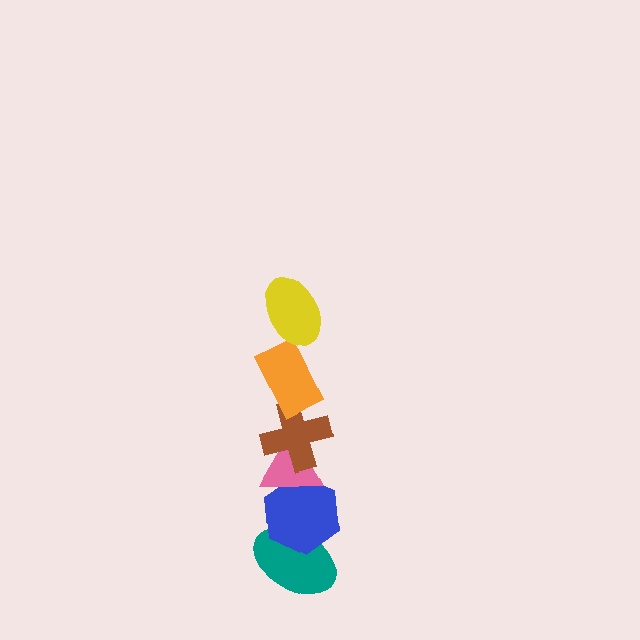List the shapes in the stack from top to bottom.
From top to bottom: the yellow ellipse, the orange rectangle, the brown cross, the pink triangle, the blue hexagon, the teal ellipse.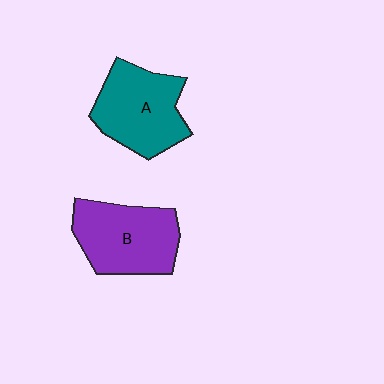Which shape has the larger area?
Shape B (purple).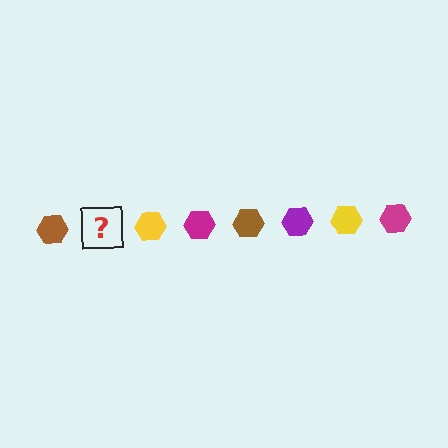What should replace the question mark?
The question mark should be replaced with a purple hexagon.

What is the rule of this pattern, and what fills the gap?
The rule is that the pattern cycles through brown, purple, yellow, magenta hexagons. The gap should be filled with a purple hexagon.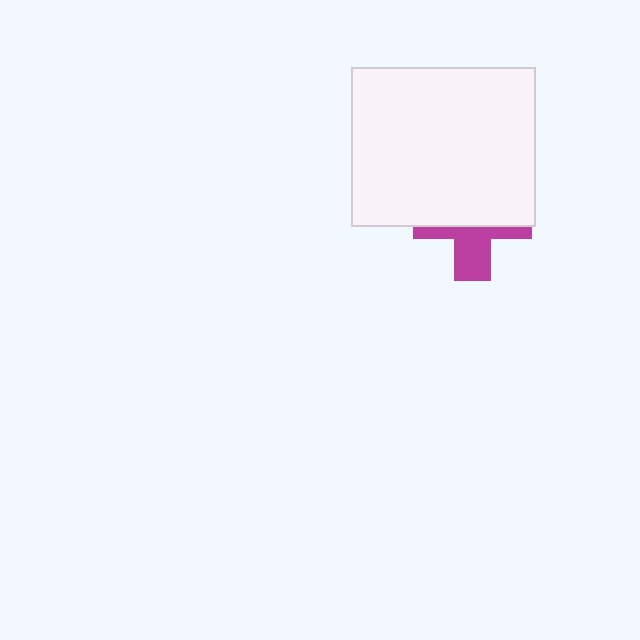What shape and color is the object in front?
The object in front is a white rectangle.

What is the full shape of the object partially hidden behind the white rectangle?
The partially hidden object is a magenta cross.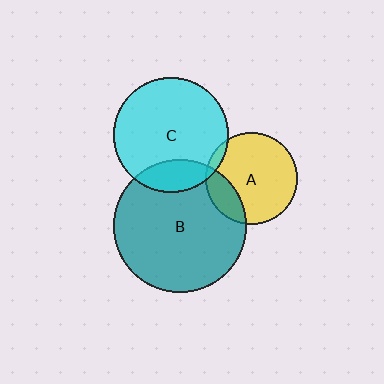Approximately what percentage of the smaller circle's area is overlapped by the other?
Approximately 20%.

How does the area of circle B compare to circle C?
Approximately 1.3 times.